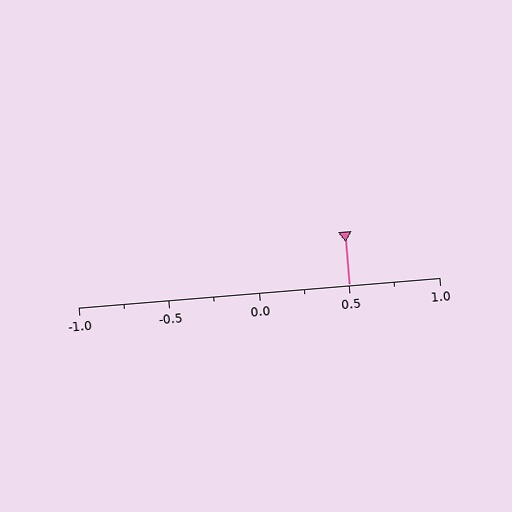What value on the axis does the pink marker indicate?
The marker indicates approximately 0.5.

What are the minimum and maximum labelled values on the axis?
The axis runs from -1.0 to 1.0.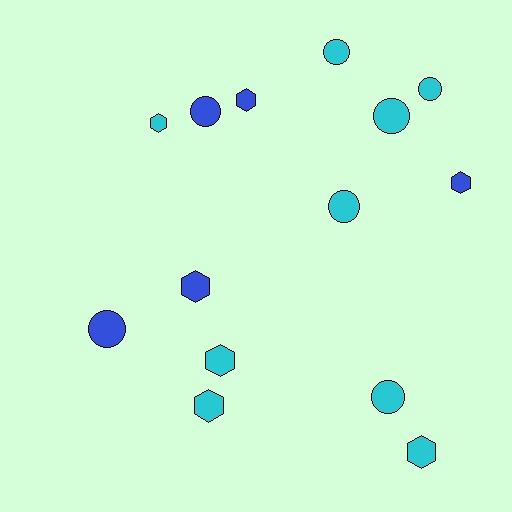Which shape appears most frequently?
Hexagon, with 7 objects.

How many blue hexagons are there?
There are 3 blue hexagons.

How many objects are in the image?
There are 14 objects.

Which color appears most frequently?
Cyan, with 9 objects.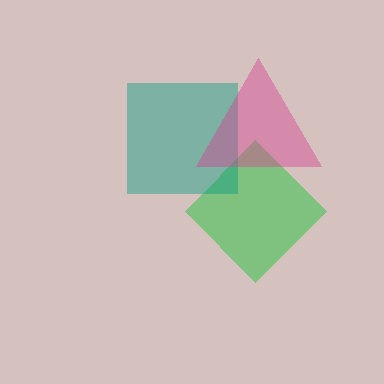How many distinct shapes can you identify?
There are 3 distinct shapes: a green diamond, a teal square, a magenta triangle.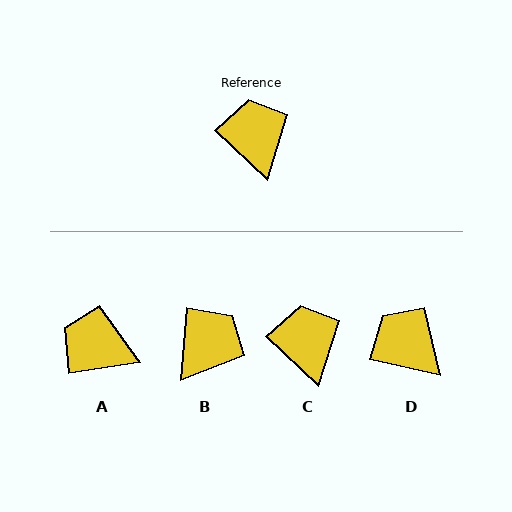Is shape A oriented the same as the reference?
No, it is off by about 53 degrees.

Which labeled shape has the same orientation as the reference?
C.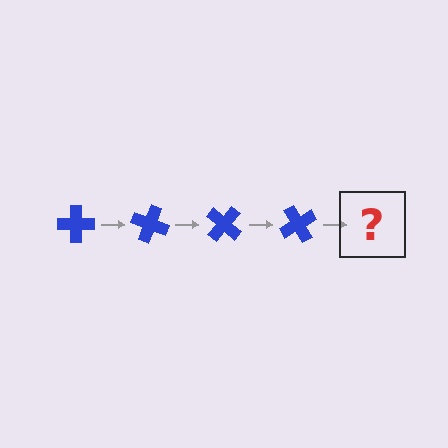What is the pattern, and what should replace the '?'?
The pattern is that the cross rotates 20 degrees each step. The '?' should be a blue cross rotated 80 degrees.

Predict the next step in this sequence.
The next step is a blue cross rotated 80 degrees.